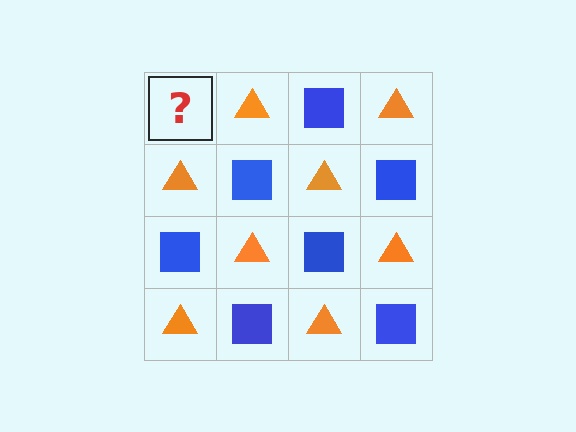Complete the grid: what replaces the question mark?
The question mark should be replaced with a blue square.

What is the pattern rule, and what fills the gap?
The rule is that it alternates blue square and orange triangle in a checkerboard pattern. The gap should be filled with a blue square.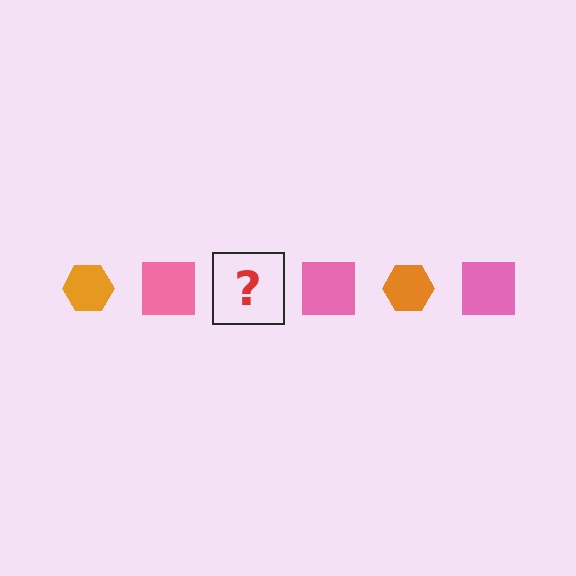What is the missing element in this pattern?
The missing element is an orange hexagon.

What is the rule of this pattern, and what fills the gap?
The rule is that the pattern alternates between orange hexagon and pink square. The gap should be filled with an orange hexagon.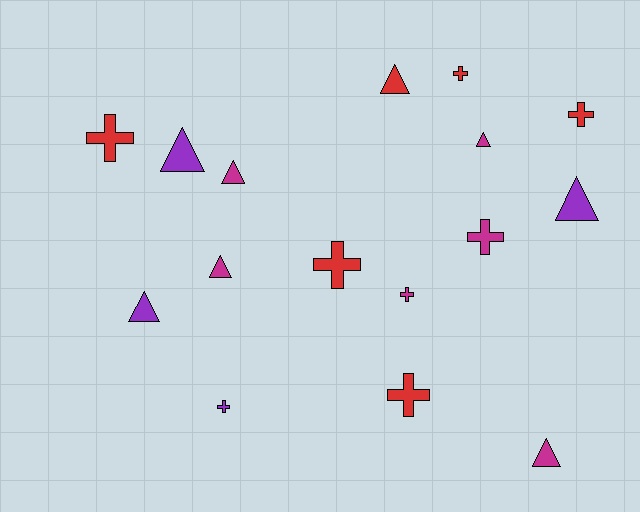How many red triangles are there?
There is 1 red triangle.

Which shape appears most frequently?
Triangle, with 8 objects.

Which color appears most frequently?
Magenta, with 6 objects.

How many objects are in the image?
There are 16 objects.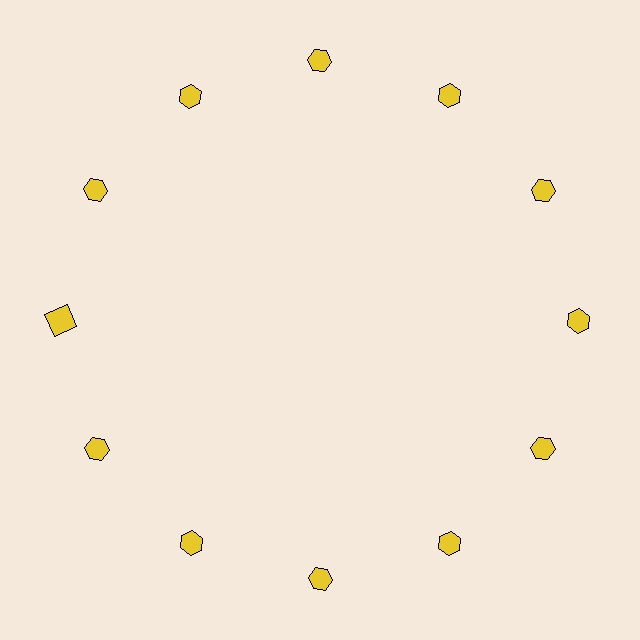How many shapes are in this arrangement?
There are 12 shapes arranged in a ring pattern.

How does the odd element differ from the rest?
It has a different shape: square instead of hexagon.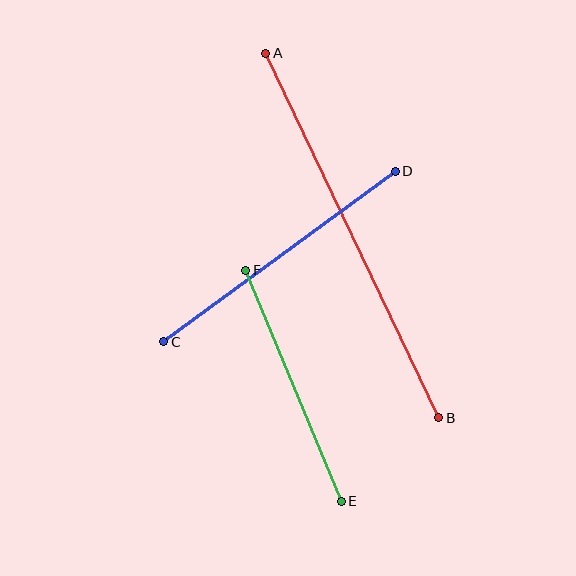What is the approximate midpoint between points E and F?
The midpoint is at approximately (294, 386) pixels.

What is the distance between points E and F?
The distance is approximately 250 pixels.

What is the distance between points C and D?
The distance is approximately 288 pixels.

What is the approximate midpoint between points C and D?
The midpoint is at approximately (279, 256) pixels.